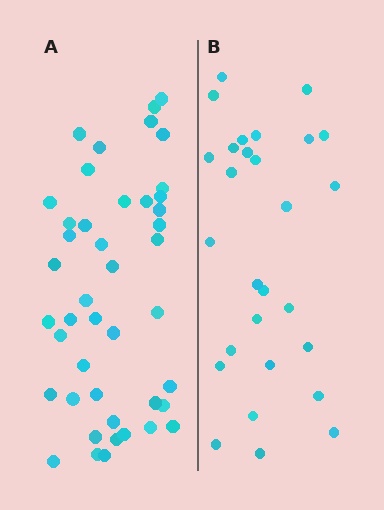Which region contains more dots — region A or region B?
Region A (the left region) has more dots.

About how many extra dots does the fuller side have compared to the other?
Region A has approximately 15 more dots than region B.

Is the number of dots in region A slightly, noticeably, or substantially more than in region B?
Region A has substantially more. The ratio is roughly 1.6 to 1.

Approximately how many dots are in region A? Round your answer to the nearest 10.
About 40 dots. (The exact count is 44, which rounds to 40.)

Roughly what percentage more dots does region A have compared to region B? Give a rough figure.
About 55% more.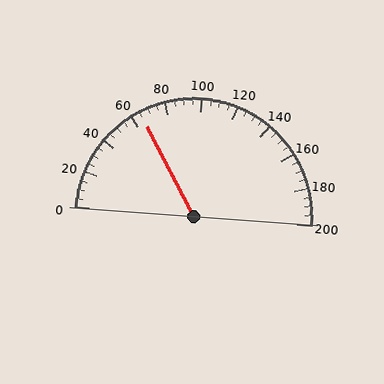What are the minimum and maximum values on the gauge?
The gauge ranges from 0 to 200.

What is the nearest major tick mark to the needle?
The nearest major tick mark is 60.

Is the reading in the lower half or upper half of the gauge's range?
The reading is in the lower half of the range (0 to 200).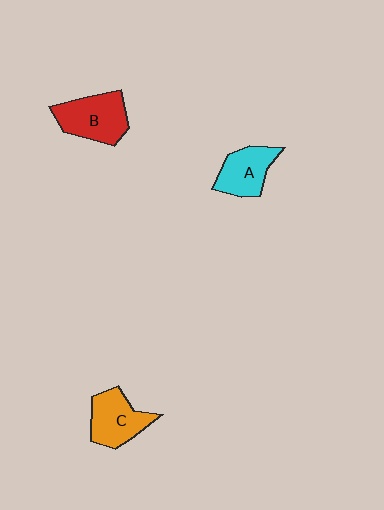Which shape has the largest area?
Shape B (red).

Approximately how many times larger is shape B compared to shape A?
Approximately 1.3 times.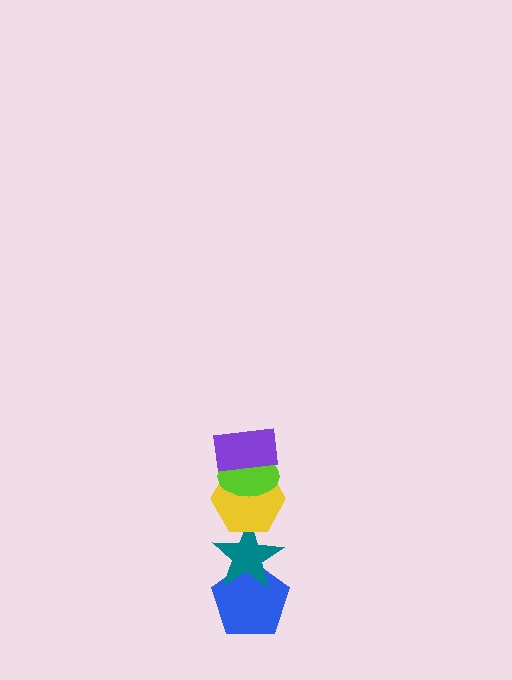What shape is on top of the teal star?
The yellow hexagon is on top of the teal star.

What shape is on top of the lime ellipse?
The purple rectangle is on top of the lime ellipse.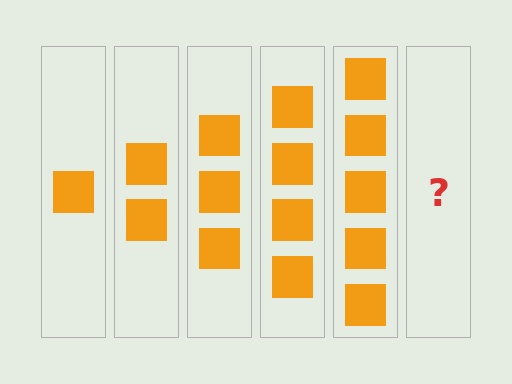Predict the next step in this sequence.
The next step is 6 squares.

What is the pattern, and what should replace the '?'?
The pattern is that each step adds one more square. The '?' should be 6 squares.